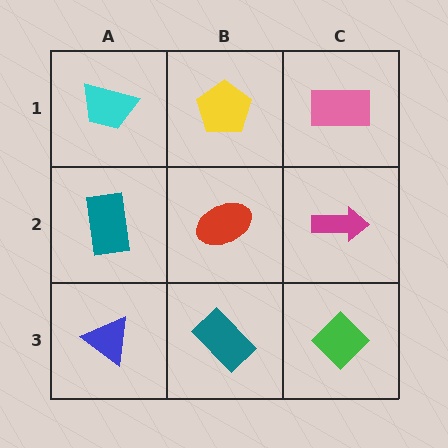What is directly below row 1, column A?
A teal rectangle.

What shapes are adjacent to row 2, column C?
A pink rectangle (row 1, column C), a green diamond (row 3, column C), a red ellipse (row 2, column B).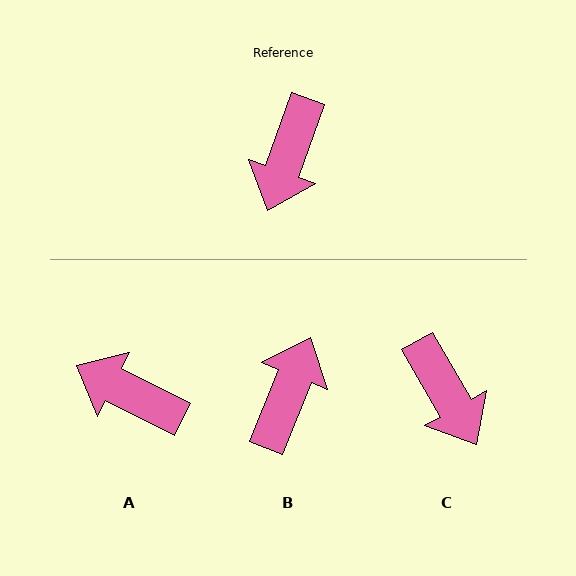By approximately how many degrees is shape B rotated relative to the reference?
Approximately 178 degrees counter-clockwise.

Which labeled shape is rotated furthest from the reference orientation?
B, about 178 degrees away.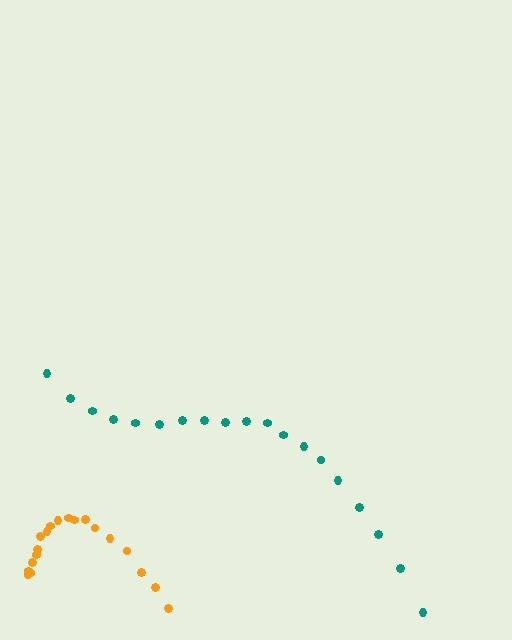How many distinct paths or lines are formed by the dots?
There are 2 distinct paths.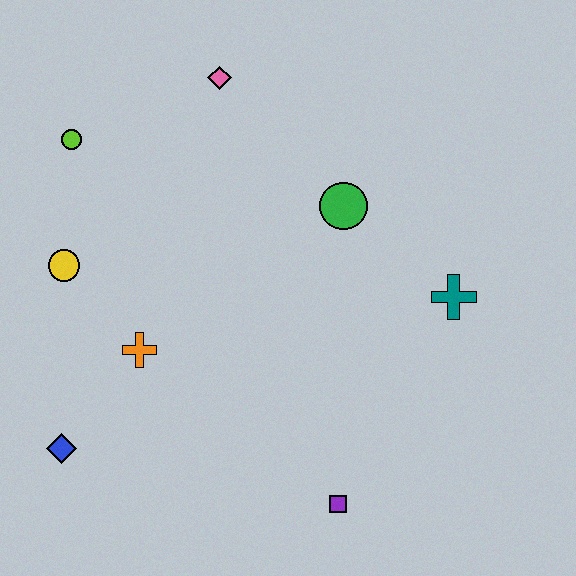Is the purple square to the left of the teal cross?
Yes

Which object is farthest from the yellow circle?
The teal cross is farthest from the yellow circle.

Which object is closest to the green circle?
The teal cross is closest to the green circle.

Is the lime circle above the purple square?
Yes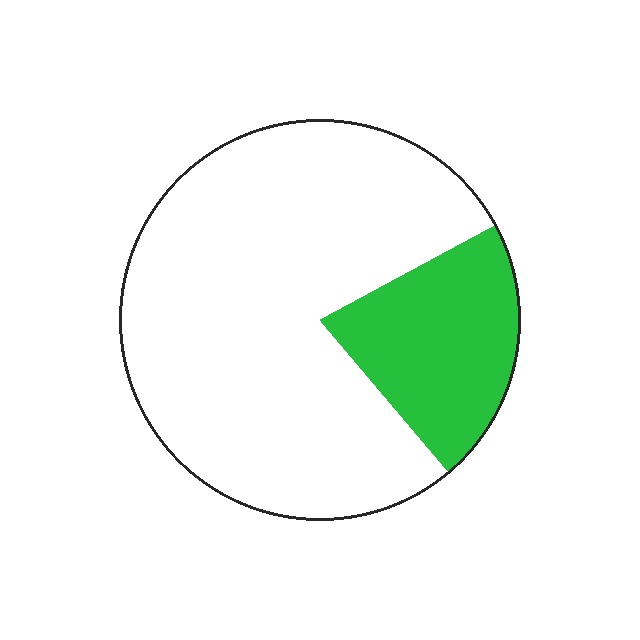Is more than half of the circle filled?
No.